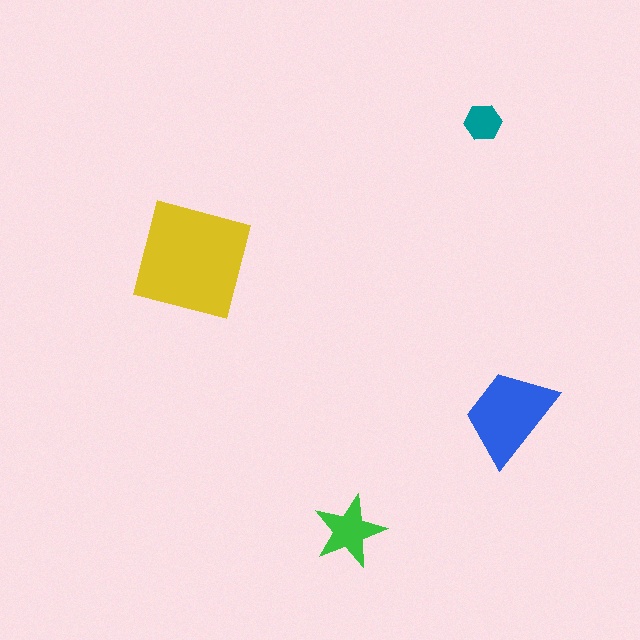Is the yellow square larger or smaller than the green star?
Larger.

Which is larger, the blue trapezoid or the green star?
The blue trapezoid.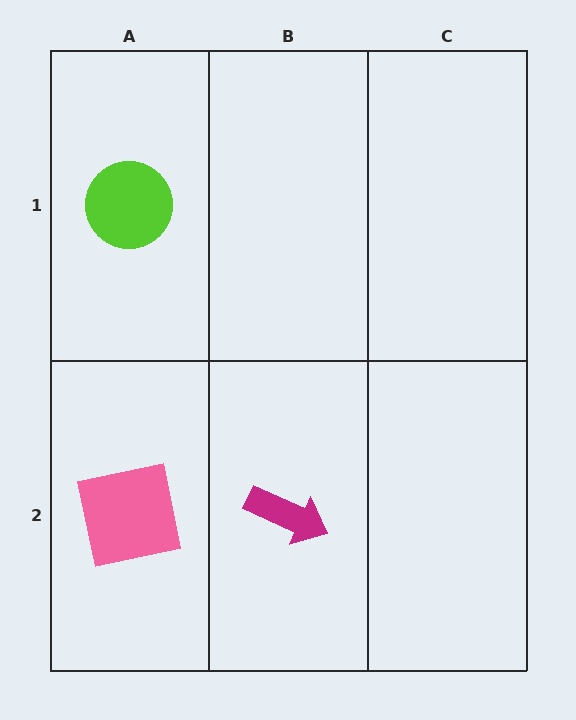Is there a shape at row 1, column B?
No, that cell is empty.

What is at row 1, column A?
A lime circle.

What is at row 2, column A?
A pink square.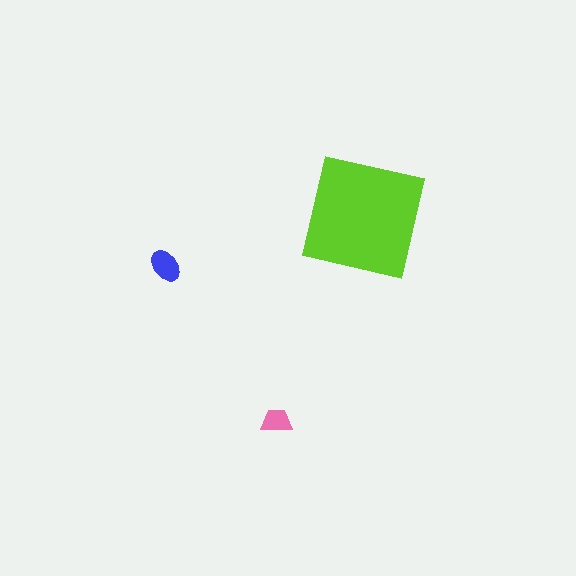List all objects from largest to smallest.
The lime square, the blue ellipse, the pink trapezoid.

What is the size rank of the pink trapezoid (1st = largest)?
3rd.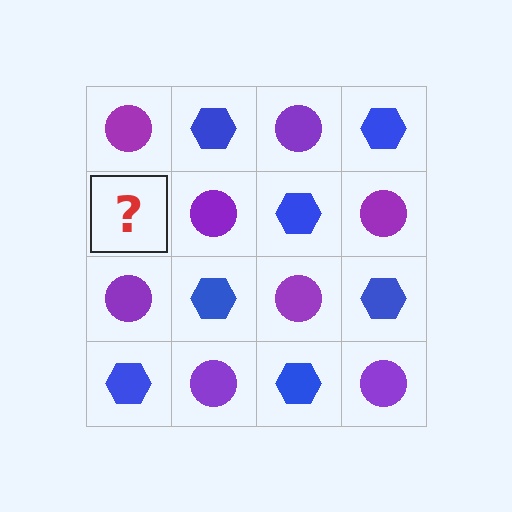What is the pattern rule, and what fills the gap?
The rule is that it alternates purple circle and blue hexagon in a checkerboard pattern. The gap should be filled with a blue hexagon.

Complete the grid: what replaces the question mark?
The question mark should be replaced with a blue hexagon.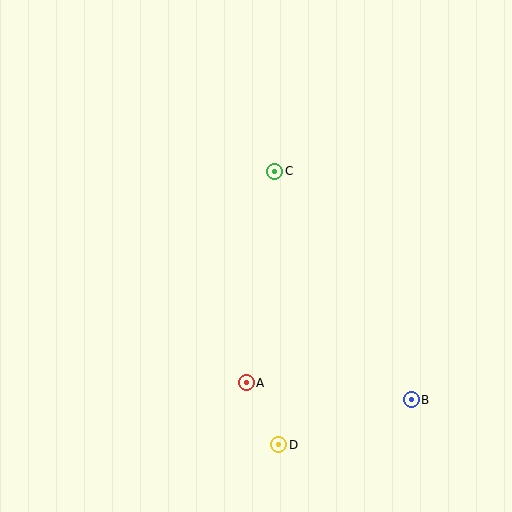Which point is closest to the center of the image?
Point C at (275, 171) is closest to the center.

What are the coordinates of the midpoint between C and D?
The midpoint between C and D is at (277, 308).